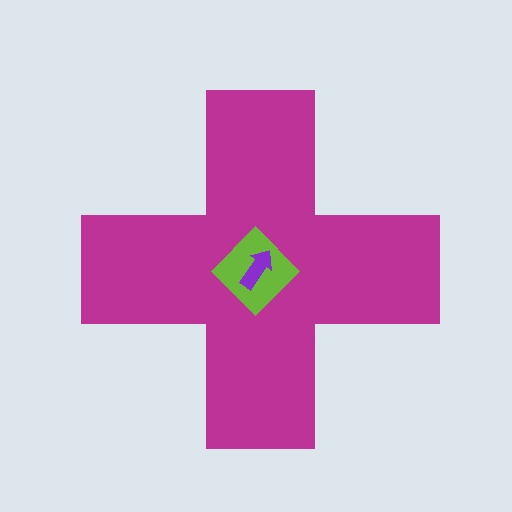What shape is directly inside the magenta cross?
The lime diamond.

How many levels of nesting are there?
3.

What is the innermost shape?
The purple arrow.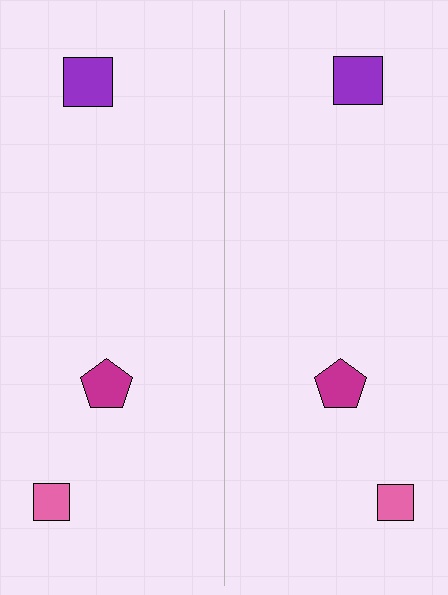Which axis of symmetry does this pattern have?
The pattern has a vertical axis of symmetry running through the center of the image.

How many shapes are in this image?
There are 6 shapes in this image.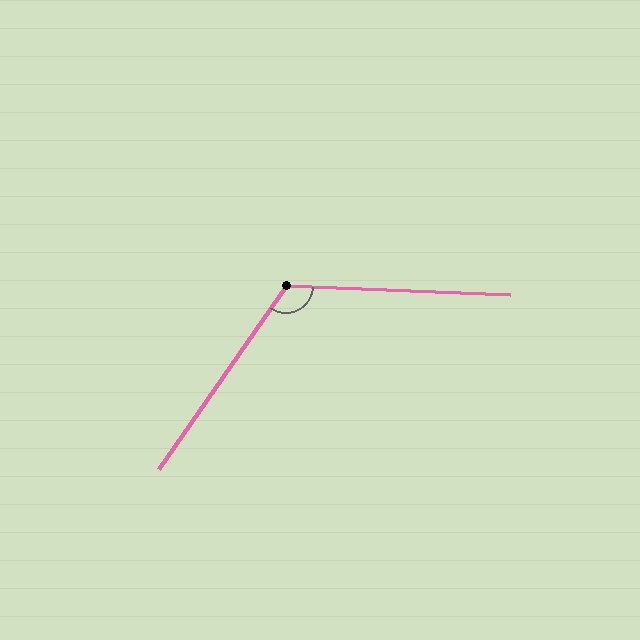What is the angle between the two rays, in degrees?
Approximately 122 degrees.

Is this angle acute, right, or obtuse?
It is obtuse.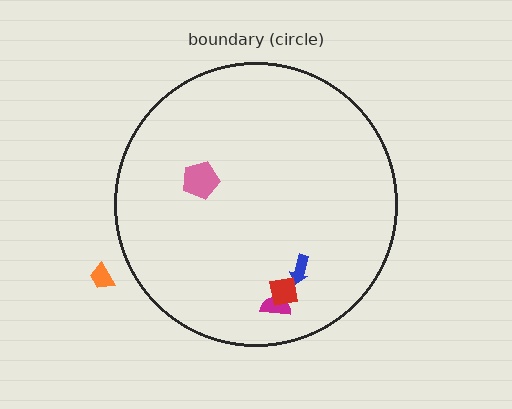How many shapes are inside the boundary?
4 inside, 1 outside.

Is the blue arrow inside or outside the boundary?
Inside.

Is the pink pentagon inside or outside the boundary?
Inside.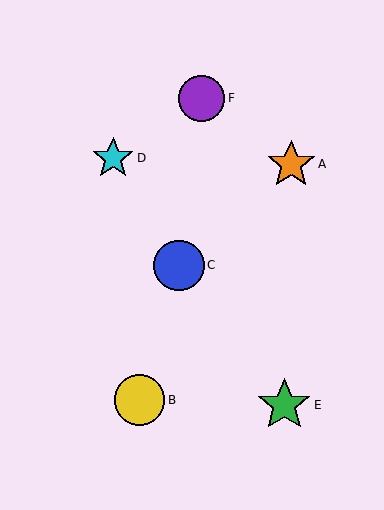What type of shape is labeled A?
Shape A is an orange star.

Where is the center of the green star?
The center of the green star is at (284, 405).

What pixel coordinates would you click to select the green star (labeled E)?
Click at (284, 405) to select the green star E.